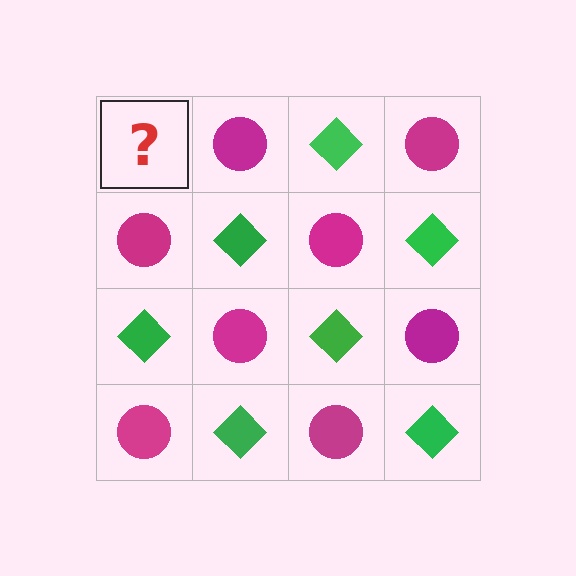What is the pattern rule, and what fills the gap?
The rule is that it alternates green diamond and magenta circle in a checkerboard pattern. The gap should be filled with a green diamond.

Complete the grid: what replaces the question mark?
The question mark should be replaced with a green diamond.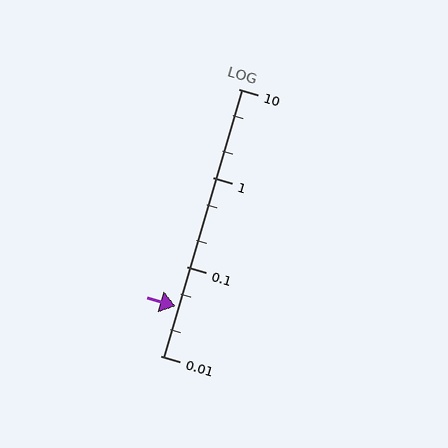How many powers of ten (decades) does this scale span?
The scale spans 3 decades, from 0.01 to 10.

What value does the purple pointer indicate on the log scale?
The pointer indicates approximately 0.036.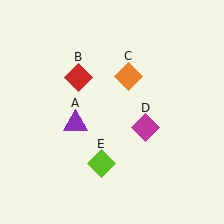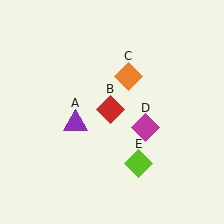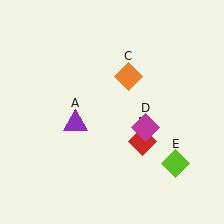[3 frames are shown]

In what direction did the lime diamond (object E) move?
The lime diamond (object E) moved right.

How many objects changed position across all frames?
2 objects changed position: red diamond (object B), lime diamond (object E).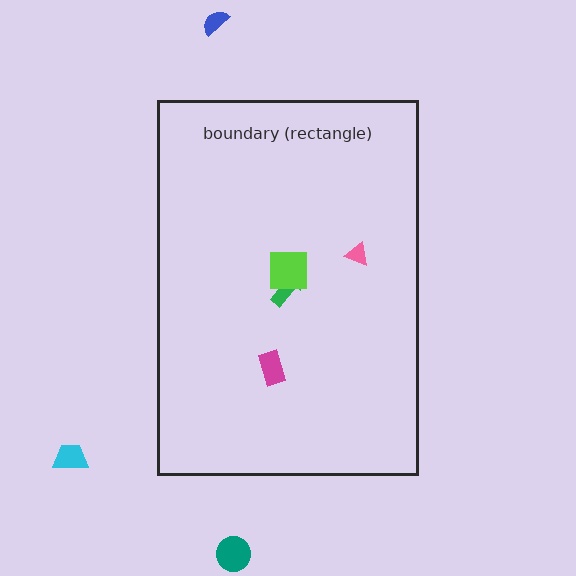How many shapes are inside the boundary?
4 inside, 3 outside.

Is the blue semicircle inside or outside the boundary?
Outside.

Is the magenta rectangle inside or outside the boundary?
Inside.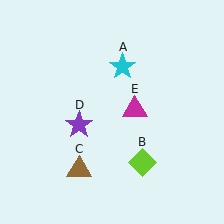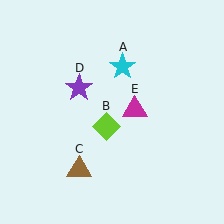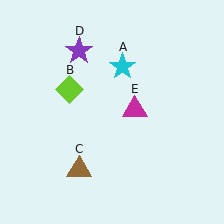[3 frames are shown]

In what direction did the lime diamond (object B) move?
The lime diamond (object B) moved up and to the left.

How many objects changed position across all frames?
2 objects changed position: lime diamond (object B), purple star (object D).